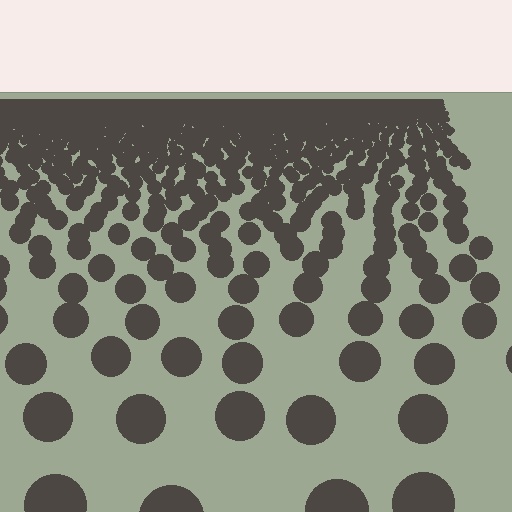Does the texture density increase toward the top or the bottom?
Density increases toward the top.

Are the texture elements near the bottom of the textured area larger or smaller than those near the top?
Larger. Near the bottom, elements are closer to the viewer and appear at a bigger on-screen size.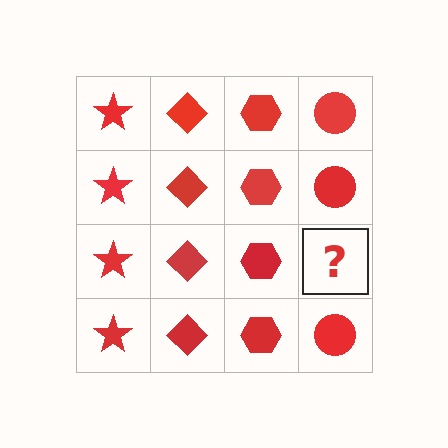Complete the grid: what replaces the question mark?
The question mark should be replaced with a red circle.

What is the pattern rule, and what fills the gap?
The rule is that each column has a consistent shape. The gap should be filled with a red circle.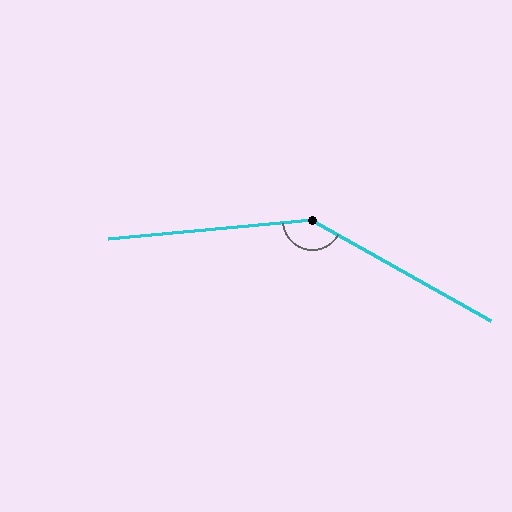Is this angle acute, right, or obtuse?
It is obtuse.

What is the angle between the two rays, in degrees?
Approximately 145 degrees.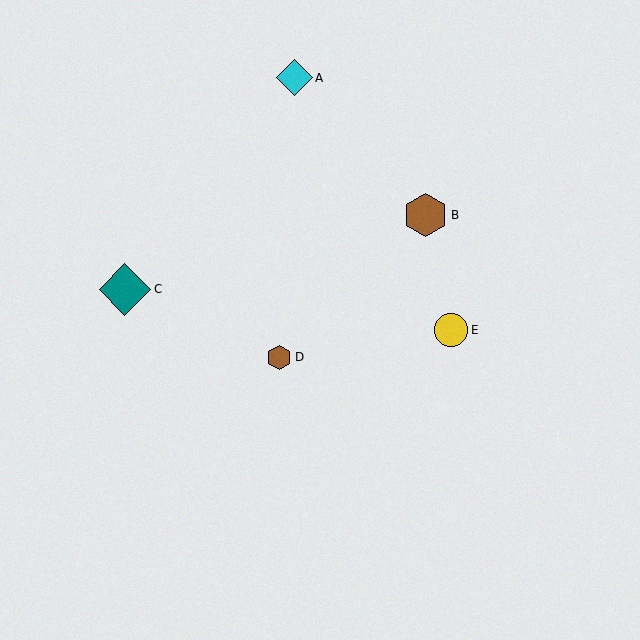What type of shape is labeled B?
Shape B is a brown hexagon.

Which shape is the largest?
The teal diamond (labeled C) is the largest.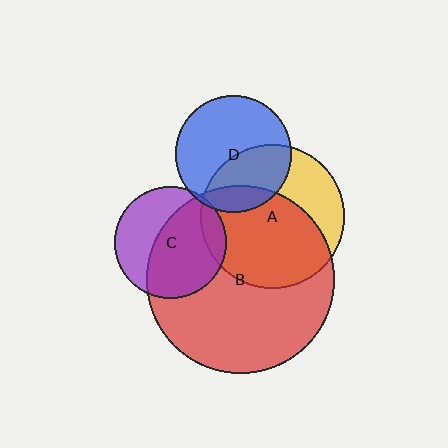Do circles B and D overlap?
Yes.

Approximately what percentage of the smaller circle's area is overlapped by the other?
Approximately 15%.